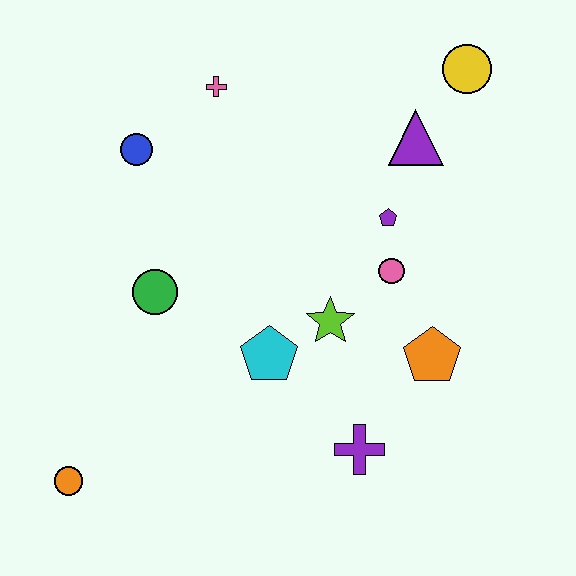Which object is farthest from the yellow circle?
The orange circle is farthest from the yellow circle.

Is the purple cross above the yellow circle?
No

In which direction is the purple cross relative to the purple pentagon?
The purple cross is below the purple pentagon.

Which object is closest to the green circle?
The cyan pentagon is closest to the green circle.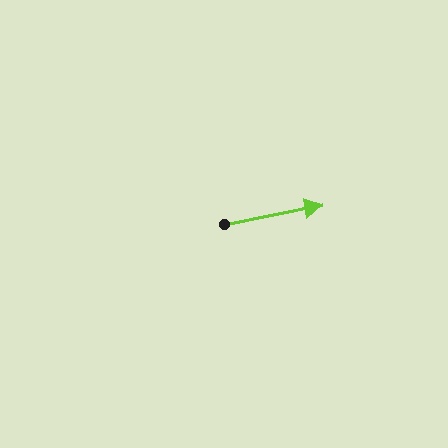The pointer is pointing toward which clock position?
Roughly 3 o'clock.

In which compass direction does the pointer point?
East.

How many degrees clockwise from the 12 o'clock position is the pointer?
Approximately 79 degrees.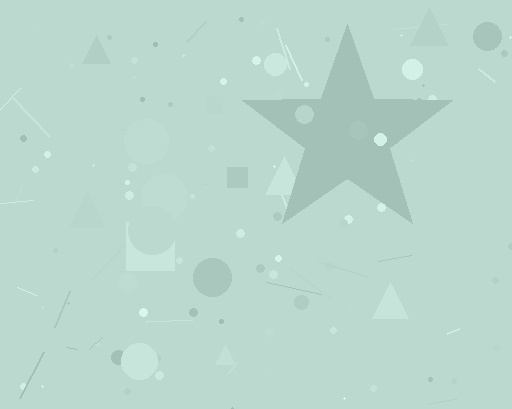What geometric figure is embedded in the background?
A star is embedded in the background.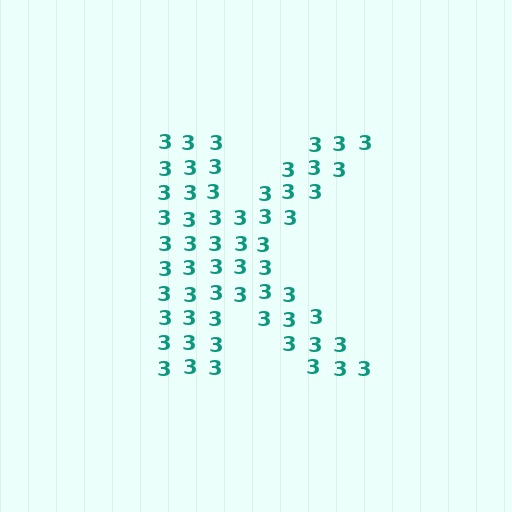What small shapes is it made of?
It is made of small digit 3's.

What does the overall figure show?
The overall figure shows the letter K.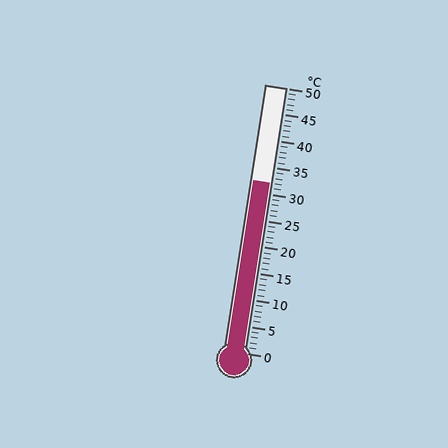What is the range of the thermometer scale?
The thermometer scale ranges from 0°C to 50°C.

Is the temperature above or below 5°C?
The temperature is above 5°C.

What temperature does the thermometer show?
The thermometer shows approximately 32°C.